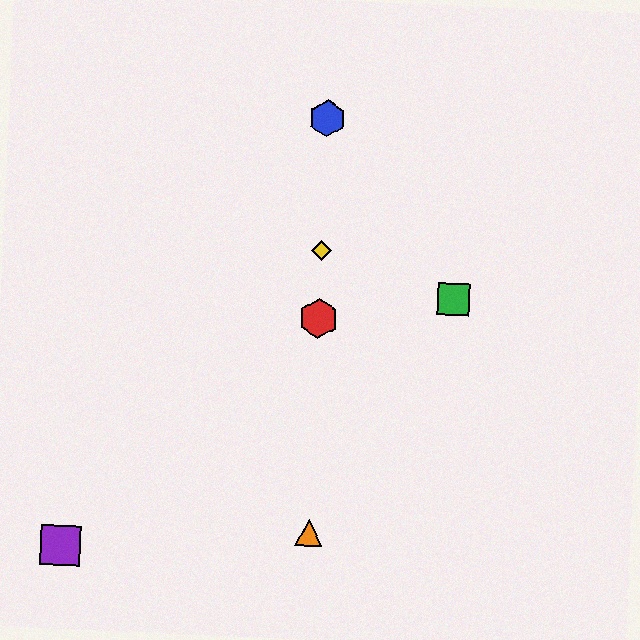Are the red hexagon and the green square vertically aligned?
No, the red hexagon is at x≈318 and the green square is at x≈454.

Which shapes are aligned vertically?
The red hexagon, the blue hexagon, the yellow diamond, the orange triangle are aligned vertically.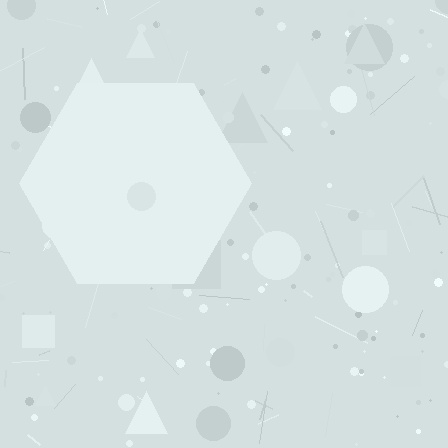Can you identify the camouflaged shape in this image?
The camouflaged shape is a hexagon.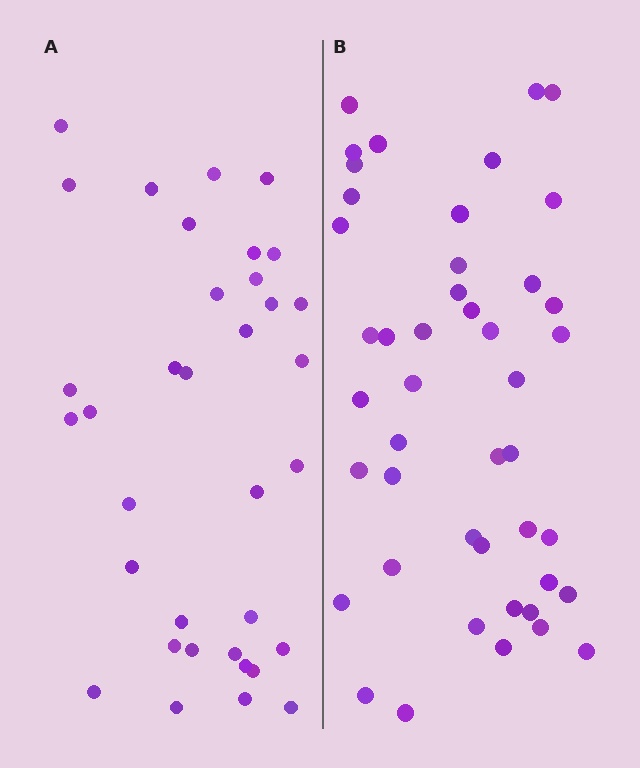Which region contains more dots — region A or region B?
Region B (the right region) has more dots.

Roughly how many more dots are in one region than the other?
Region B has roughly 10 or so more dots than region A.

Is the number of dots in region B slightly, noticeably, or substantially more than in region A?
Region B has noticeably more, but not dramatically so. The ratio is roughly 1.3 to 1.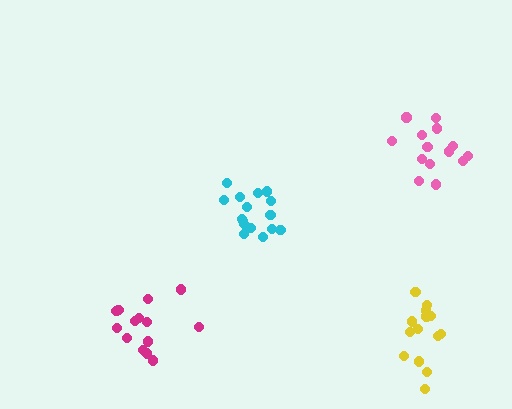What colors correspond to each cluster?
The clusters are colored: cyan, pink, magenta, yellow.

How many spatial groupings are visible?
There are 4 spatial groupings.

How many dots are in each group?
Group 1: 16 dots, Group 2: 14 dots, Group 3: 14 dots, Group 4: 15 dots (59 total).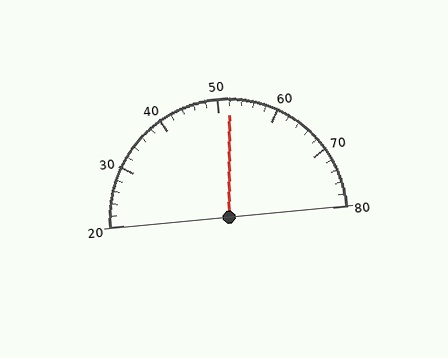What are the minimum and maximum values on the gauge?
The gauge ranges from 20 to 80.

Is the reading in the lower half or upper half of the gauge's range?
The reading is in the upper half of the range (20 to 80).